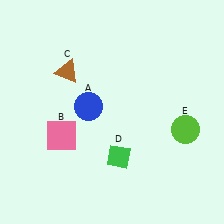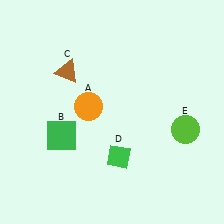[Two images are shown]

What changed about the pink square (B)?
In Image 1, B is pink. In Image 2, it changed to green.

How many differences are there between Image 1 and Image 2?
There are 2 differences between the two images.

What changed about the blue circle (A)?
In Image 1, A is blue. In Image 2, it changed to orange.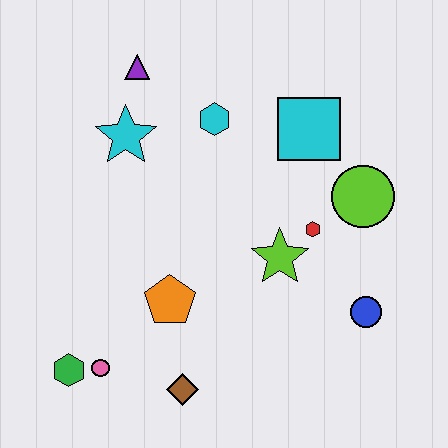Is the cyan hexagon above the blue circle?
Yes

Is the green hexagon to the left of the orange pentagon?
Yes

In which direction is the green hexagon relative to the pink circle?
The green hexagon is to the left of the pink circle.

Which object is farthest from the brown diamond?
The purple triangle is farthest from the brown diamond.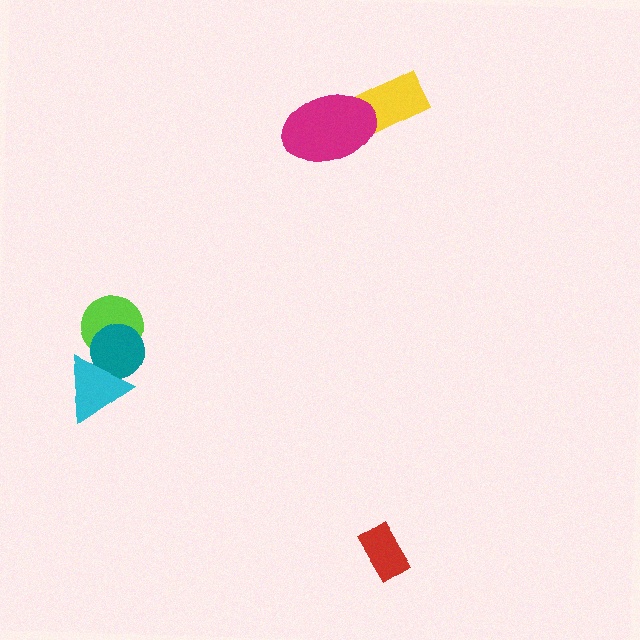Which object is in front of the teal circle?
The cyan triangle is in front of the teal circle.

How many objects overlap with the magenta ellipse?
1 object overlaps with the magenta ellipse.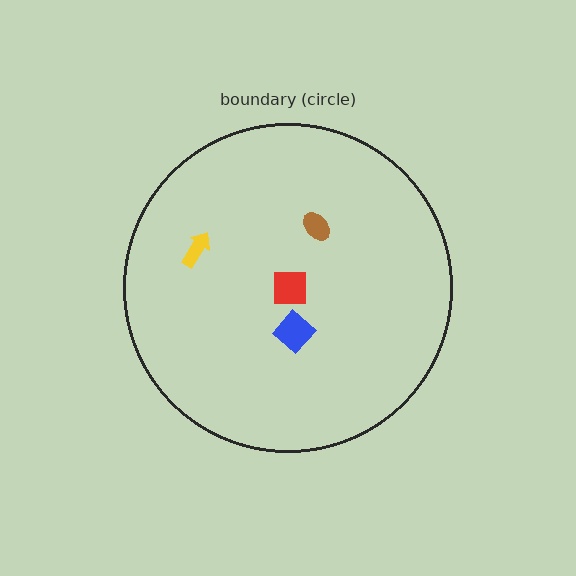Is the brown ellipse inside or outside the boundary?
Inside.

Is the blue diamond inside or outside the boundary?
Inside.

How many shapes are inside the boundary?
4 inside, 0 outside.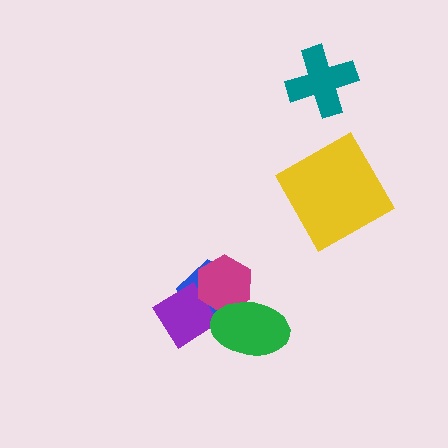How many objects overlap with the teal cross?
0 objects overlap with the teal cross.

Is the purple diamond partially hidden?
Yes, it is partially covered by another shape.